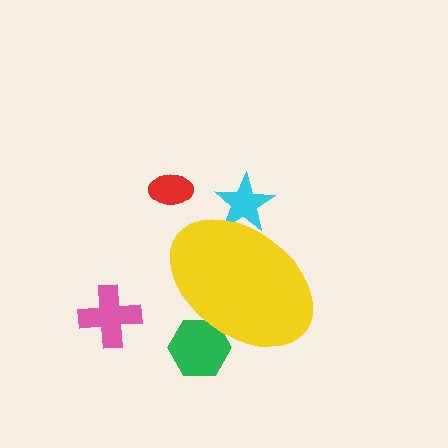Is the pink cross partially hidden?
No, the pink cross is fully visible.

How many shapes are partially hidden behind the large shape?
2 shapes are partially hidden.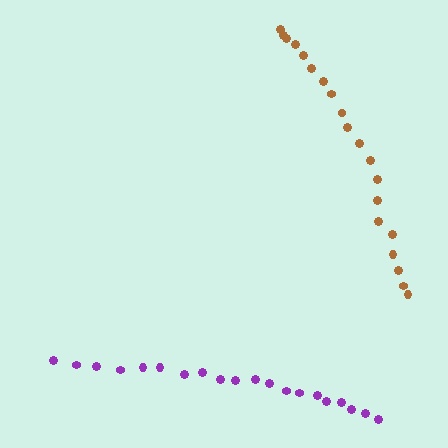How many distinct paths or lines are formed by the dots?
There are 2 distinct paths.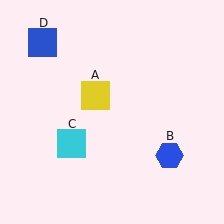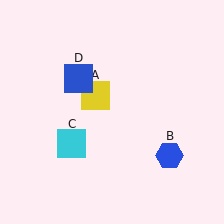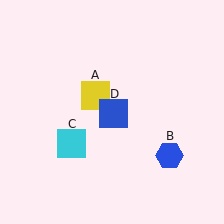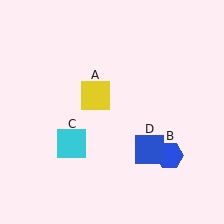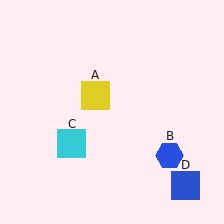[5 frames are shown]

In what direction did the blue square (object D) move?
The blue square (object D) moved down and to the right.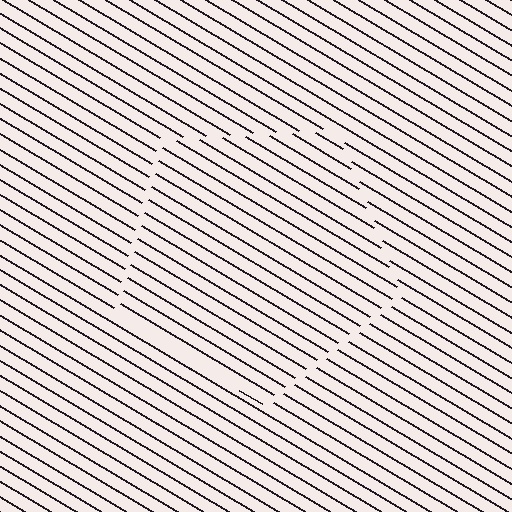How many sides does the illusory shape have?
5 sides — the line-ends trace a pentagon.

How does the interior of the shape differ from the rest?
The interior of the shape contains the same grating, shifted by half a period — the contour is defined by the phase discontinuity where line-ends from the inner and outer gratings abut.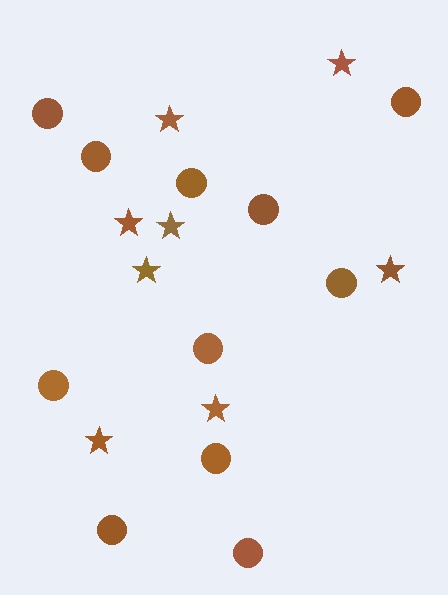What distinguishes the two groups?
There are 2 groups: one group of stars (8) and one group of circles (11).